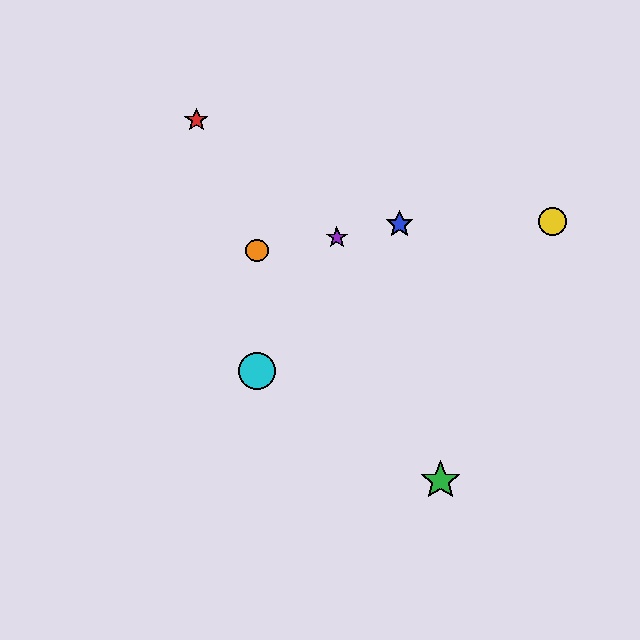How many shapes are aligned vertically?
2 shapes (the orange circle, the cyan circle) are aligned vertically.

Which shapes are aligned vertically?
The orange circle, the cyan circle are aligned vertically.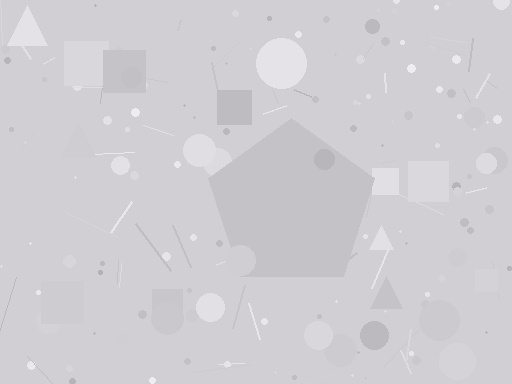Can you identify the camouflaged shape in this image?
The camouflaged shape is a pentagon.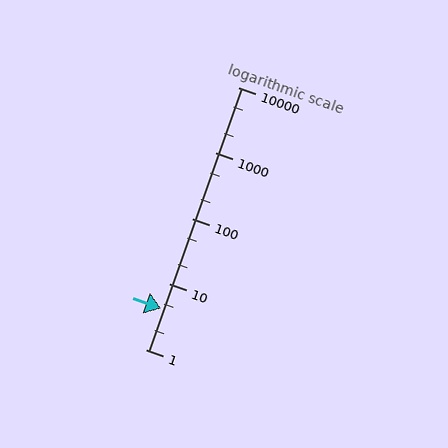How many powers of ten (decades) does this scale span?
The scale spans 4 decades, from 1 to 10000.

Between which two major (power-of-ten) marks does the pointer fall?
The pointer is between 1 and 10.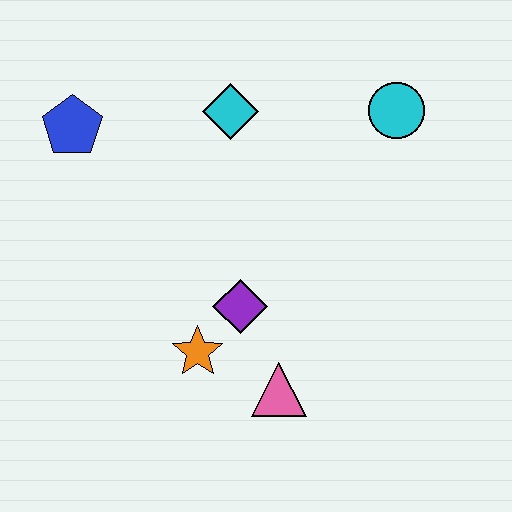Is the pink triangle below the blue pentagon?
Yes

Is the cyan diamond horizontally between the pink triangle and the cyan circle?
No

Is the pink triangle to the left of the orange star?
No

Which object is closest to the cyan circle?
The cyan diamond is closest to the cyan circle.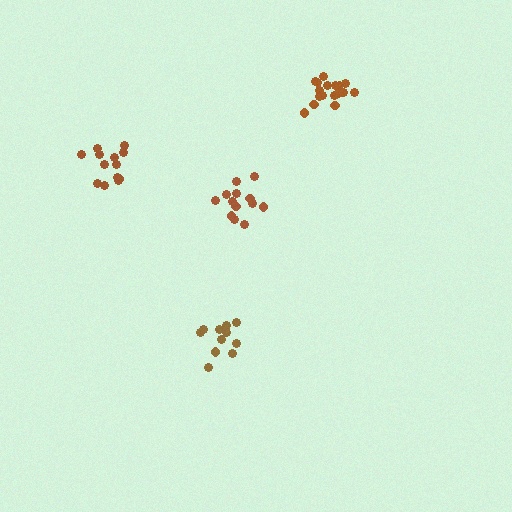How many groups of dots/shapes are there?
There are 4 groups.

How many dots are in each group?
Group 1: 17 dots, Group 2: 12 dots, Group 3: 13 dots, Group 4: 13 dots (55 total).